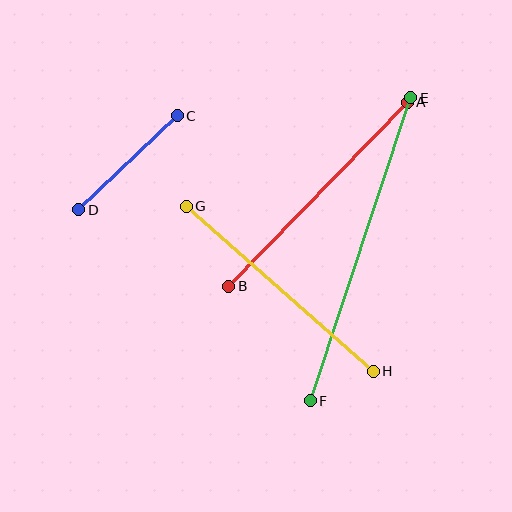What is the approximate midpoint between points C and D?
The midpoint is at approximately (128, 163) pixels.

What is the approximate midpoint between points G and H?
The midpoint is at approximately (280, 289) pixels.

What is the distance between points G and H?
The distance is approximately 249 pixels.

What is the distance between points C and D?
The distance is approximately 136 pixels.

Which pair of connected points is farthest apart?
Points E and F are farthest apart.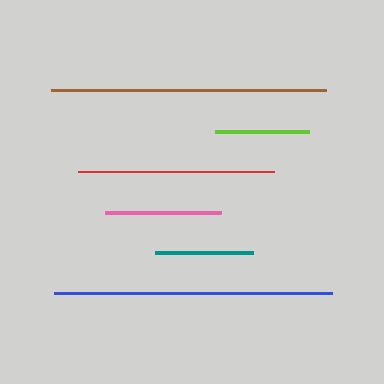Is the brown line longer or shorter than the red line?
The brown line is longer than the red line.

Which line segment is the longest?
The blue line is the longest at approximately 278 pixels.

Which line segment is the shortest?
The lime line is the shortest at approximately 94 pixels.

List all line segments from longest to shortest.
From longest to shortest: blue, brown, red, pink, teal, lime.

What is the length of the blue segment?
The blue segment is approximately 278 pixels long.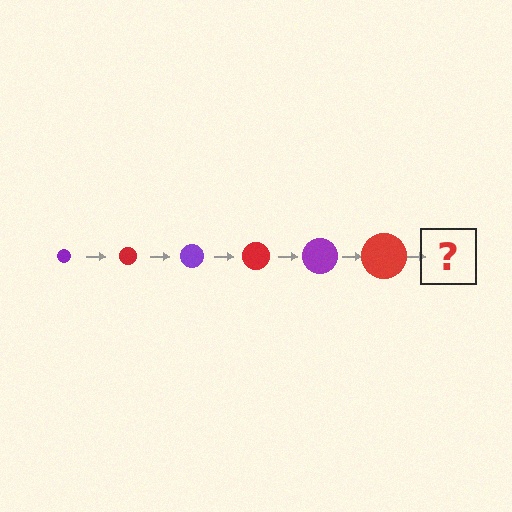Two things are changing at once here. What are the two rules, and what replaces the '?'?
The two rules are that the circle grows larger each step and the color cycles through purple and red. The '?' should be a purple circle, larger than the previous one.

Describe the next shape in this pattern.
It should be a purple circle, larger than the previous one.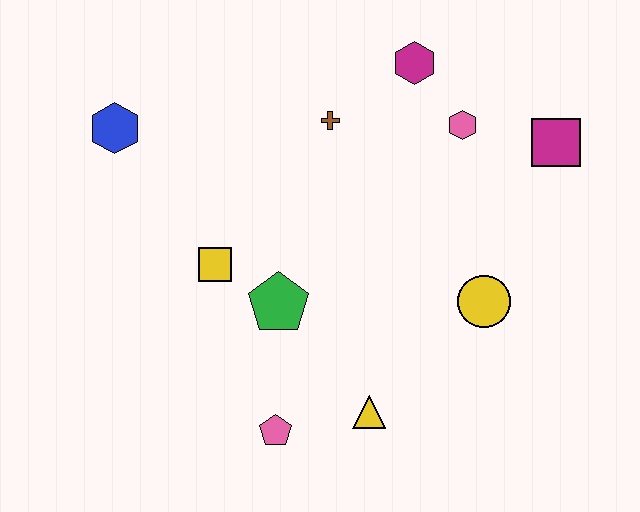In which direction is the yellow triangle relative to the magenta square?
The yellow triangle is below the magenta square.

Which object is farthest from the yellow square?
The magenta square is farthest from the yellow square.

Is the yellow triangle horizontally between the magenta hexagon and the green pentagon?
Yes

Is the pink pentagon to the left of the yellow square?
No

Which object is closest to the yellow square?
The green pentagon is closest to the yellow square.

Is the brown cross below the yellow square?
No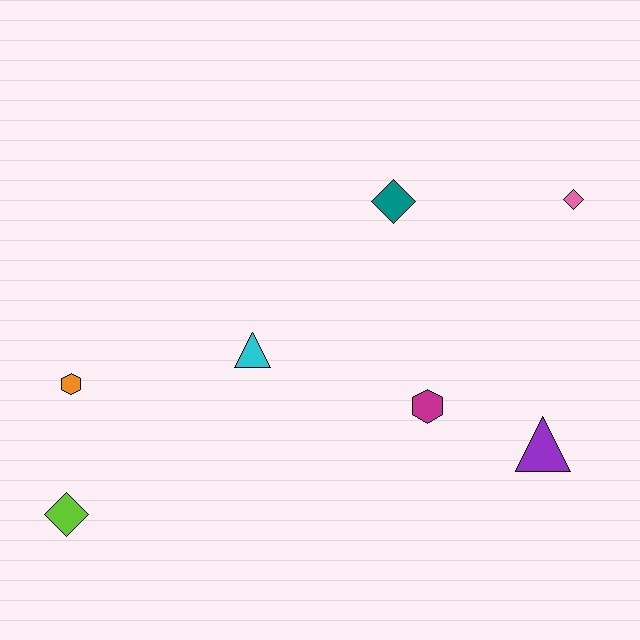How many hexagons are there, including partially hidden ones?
There are 2 hexagons.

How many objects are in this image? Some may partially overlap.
There are 7 objects.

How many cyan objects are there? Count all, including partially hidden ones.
There is 1 cyan object.